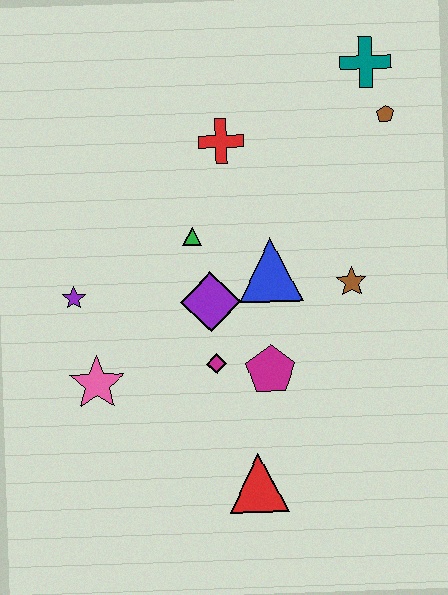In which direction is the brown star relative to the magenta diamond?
The brown star is to the right of the magenta diamond.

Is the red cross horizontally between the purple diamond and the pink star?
No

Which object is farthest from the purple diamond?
The teal cross is farthest from the purple diamond.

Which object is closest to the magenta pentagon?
The magenta diamond is closest to the magenta pentagon.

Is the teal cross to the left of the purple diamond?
No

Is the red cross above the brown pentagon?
No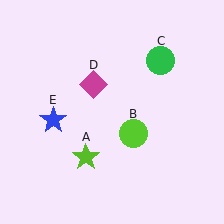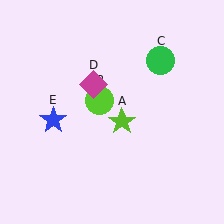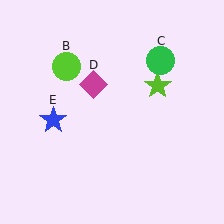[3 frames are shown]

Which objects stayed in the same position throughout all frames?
Green circle (object C) and magenta diamond (object D) and blue star (object E) remained stationary.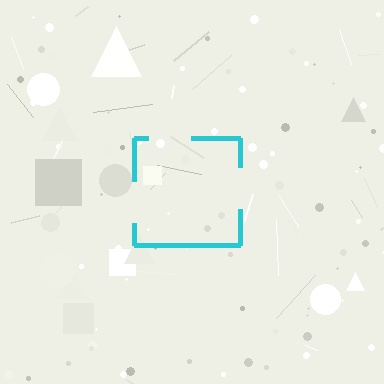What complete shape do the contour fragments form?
The contour fragments form a square.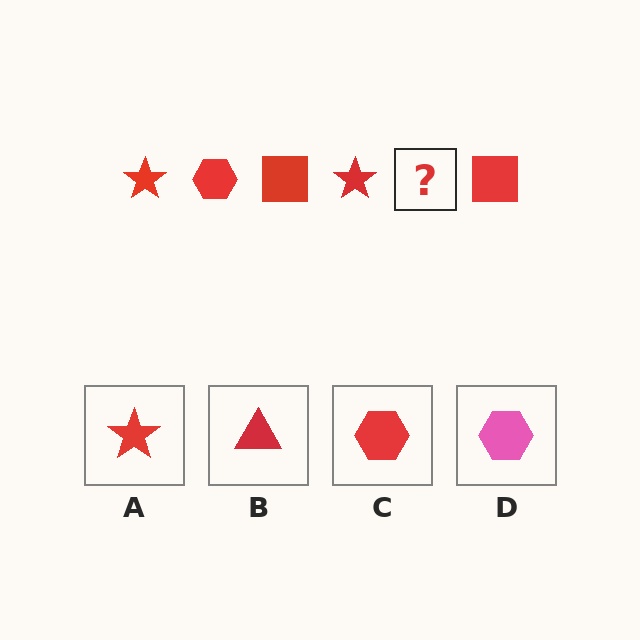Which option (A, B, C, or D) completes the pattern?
C.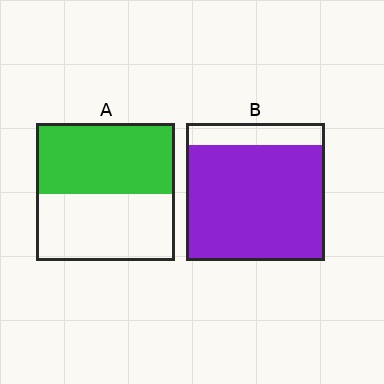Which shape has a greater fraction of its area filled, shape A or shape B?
Shape B.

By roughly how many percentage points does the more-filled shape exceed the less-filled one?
By roughly 35 percentage points (B over A).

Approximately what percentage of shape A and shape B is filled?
A is approximately 50% and B is approximately 85%.